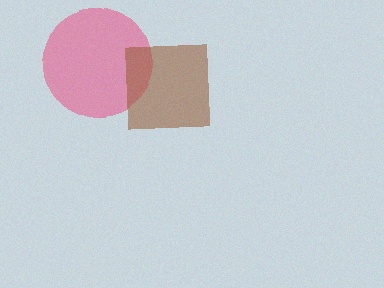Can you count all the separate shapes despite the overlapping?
Yes, there are 2 separate shapes.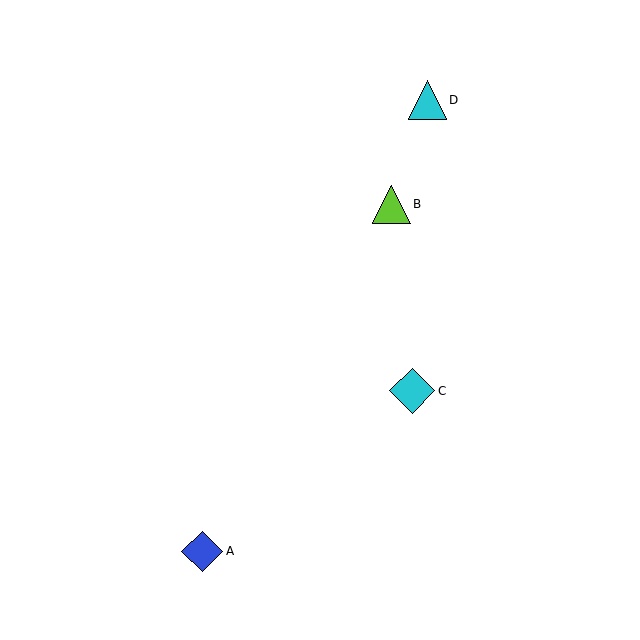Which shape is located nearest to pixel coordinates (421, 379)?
The cyan diamond (labeled C) at (412, 391) is nearest to that location.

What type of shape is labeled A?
Shape A is a blue diamond.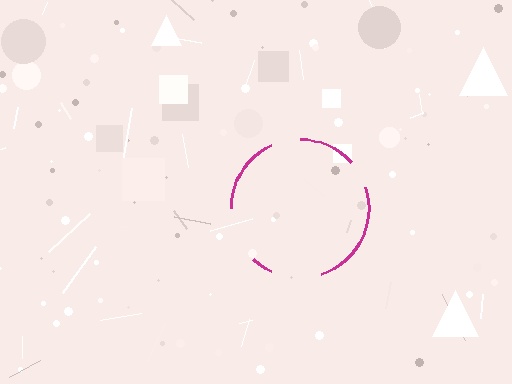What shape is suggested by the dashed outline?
The dashed outline suggests a circle.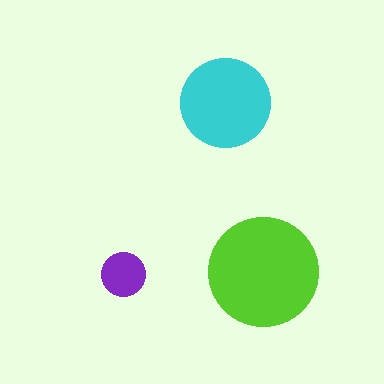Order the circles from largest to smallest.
the lime one, the cyan one, the purple one.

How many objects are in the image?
There are 3 objects in the image.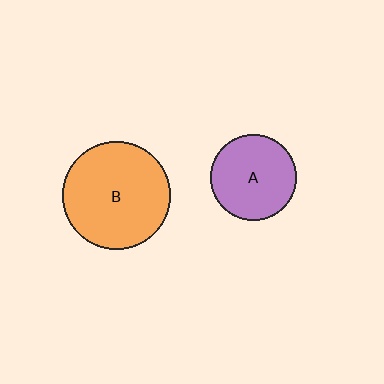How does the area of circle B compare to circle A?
Approximately 1.6 times.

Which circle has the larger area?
Circle B (orange).